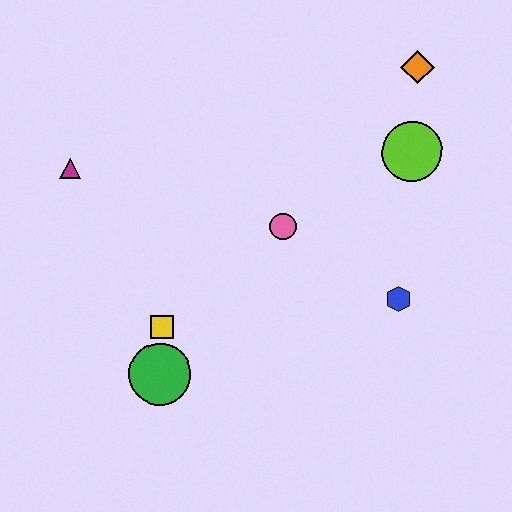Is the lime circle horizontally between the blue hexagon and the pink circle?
No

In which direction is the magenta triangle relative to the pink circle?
The magenta triangle is to the left of the pink circle.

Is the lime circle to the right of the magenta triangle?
Yes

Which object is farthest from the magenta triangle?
The orange diamond is farthest from the magenta triangle.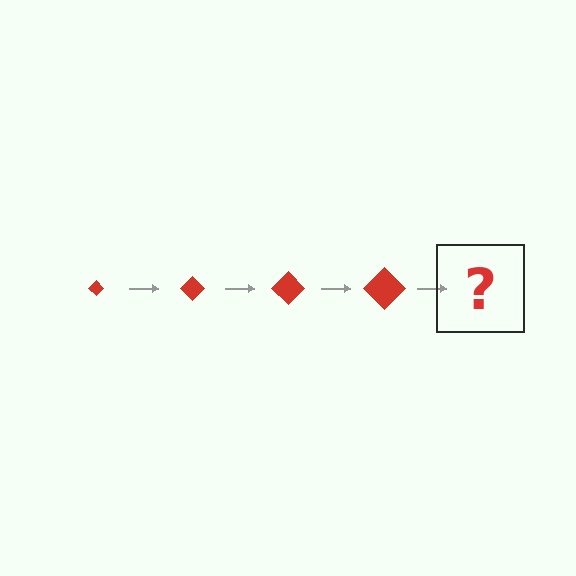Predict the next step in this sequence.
The next step is a red diamond, larger than the previous one.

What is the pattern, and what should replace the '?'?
The pattern is that the diamond gets progressively larger each step. The '?' should be a red diamond, larger than the previous one.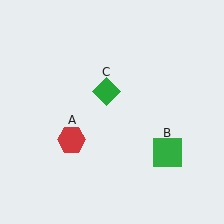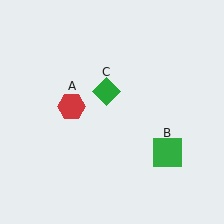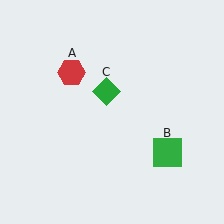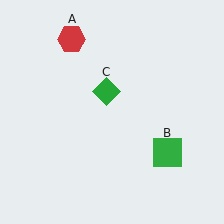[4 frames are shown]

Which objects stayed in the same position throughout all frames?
Green square (object B) and green diamond (object C) remained stationary.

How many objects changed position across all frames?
1 object changed position: red hexagon (object A).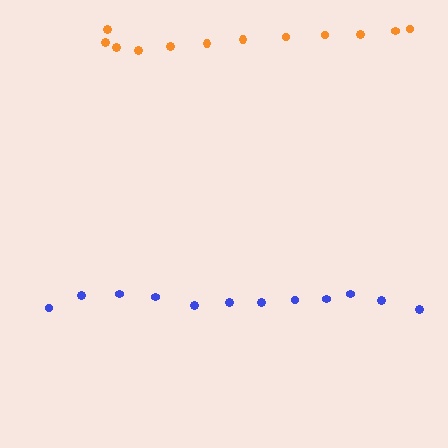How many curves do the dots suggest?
There are 2 distinct paths.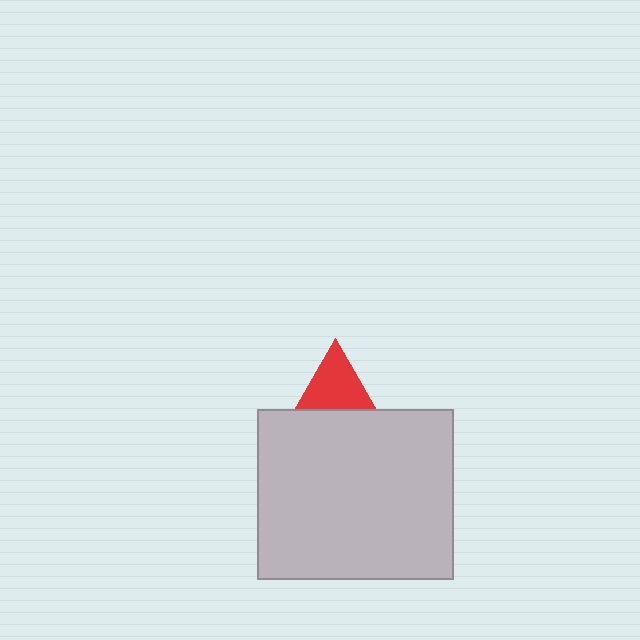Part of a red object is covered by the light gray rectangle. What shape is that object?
It is a triangle.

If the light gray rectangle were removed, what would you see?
You would see the complete red triangle.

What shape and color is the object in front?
The object in front is a light gray rectangle.